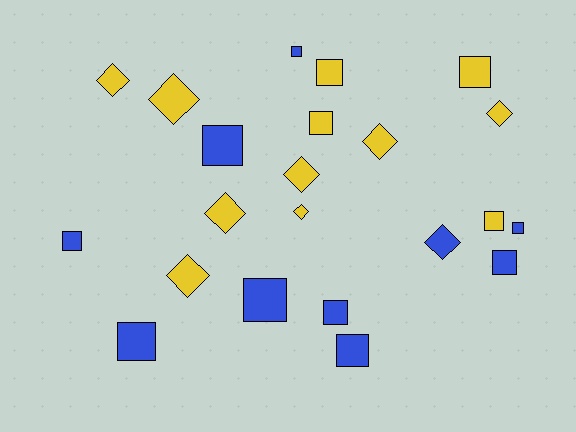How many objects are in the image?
There are 22 objects.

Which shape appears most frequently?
Square, with 13 objects.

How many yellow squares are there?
There are 4 yellow squares.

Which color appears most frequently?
Yellow, with 12 objects.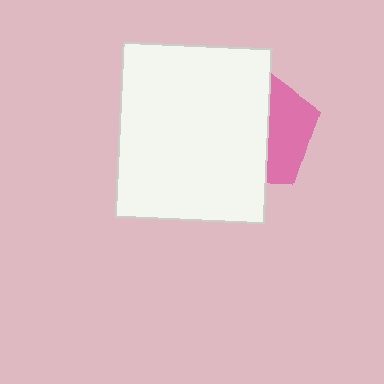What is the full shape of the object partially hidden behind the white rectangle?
The partially hidden object is a pink pentagon.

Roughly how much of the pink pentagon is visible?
A small part of it is visible (roughly 37%).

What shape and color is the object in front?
The object in front is a white rectangle.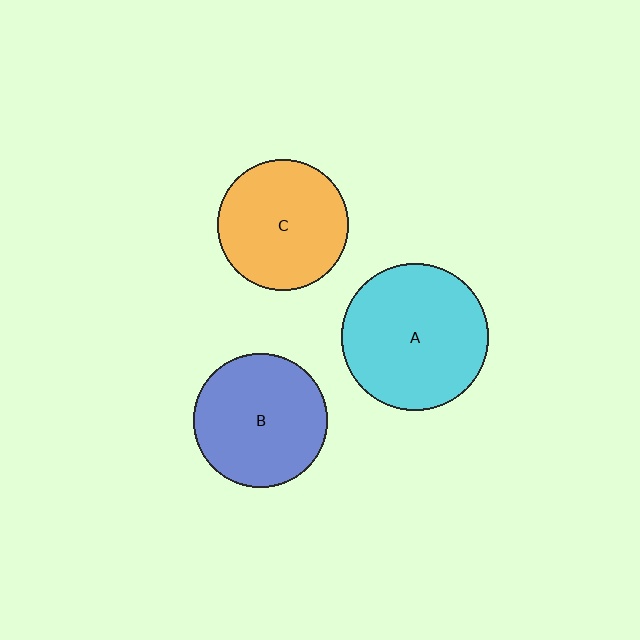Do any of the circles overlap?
No, none of the circles overlap.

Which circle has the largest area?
Circle A (cyan).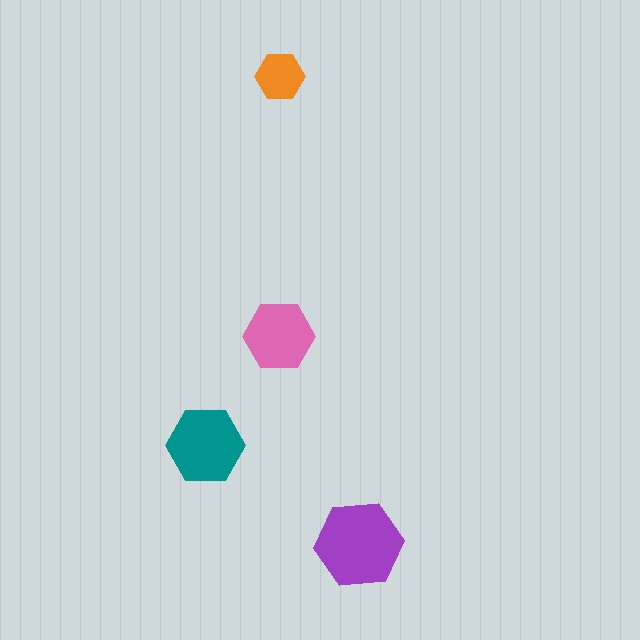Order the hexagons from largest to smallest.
the purple one, the teal one, the pink one, the orange one.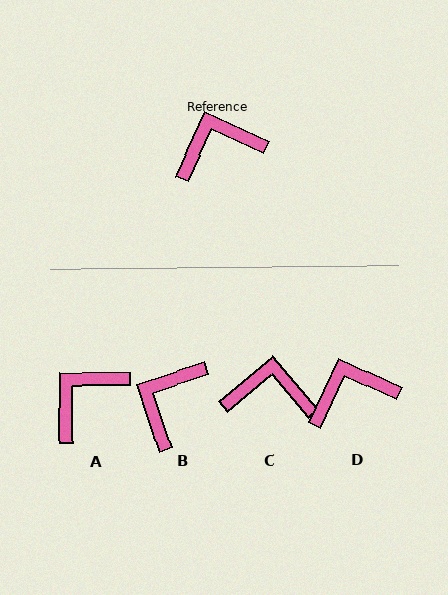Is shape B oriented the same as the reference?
No, it is off by about 43 degrees.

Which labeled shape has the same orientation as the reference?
D.